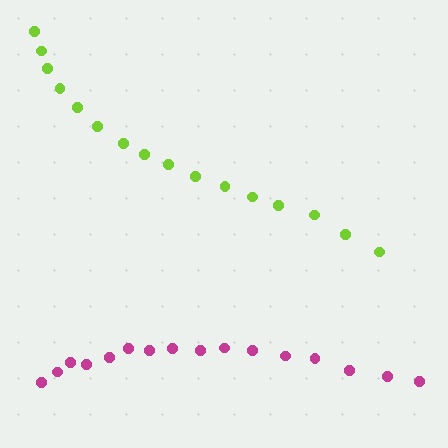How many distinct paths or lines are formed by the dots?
There are 2 distinct paths.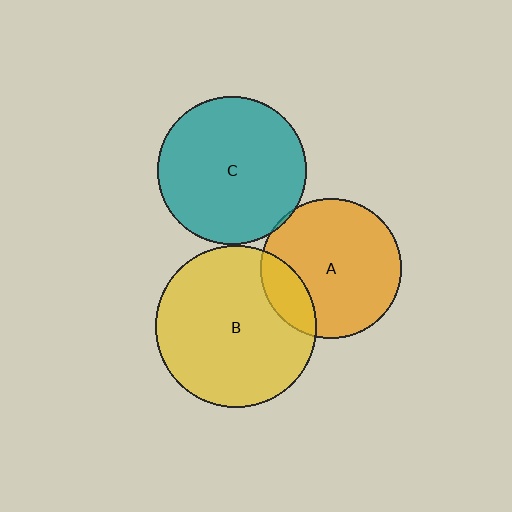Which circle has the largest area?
Circle B (yellow).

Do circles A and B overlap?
Yes.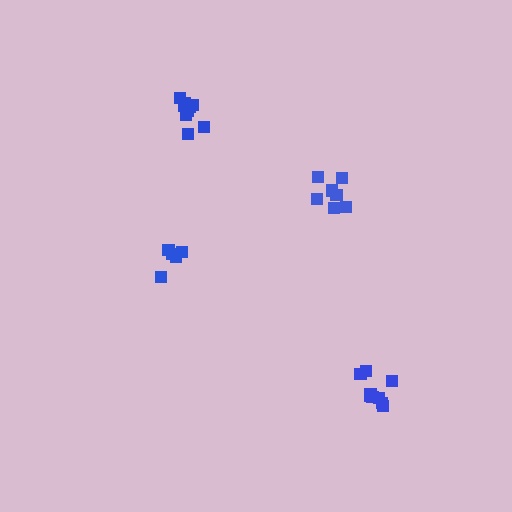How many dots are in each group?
Group 1: 9 dots, Group 2: 5 dots, Group 3: 7 dots, Group 4: 10 dots (31 total).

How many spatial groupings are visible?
There are 4 spatial groupings.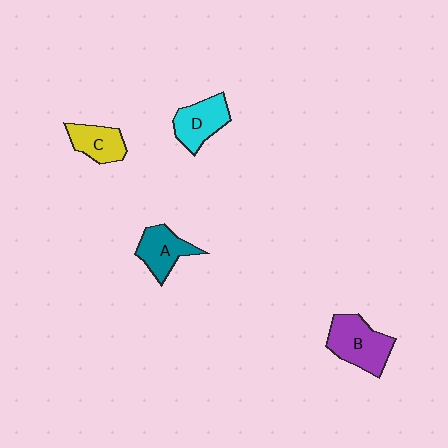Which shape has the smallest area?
Shape C (yellow).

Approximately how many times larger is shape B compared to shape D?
Approximately 1.3 times.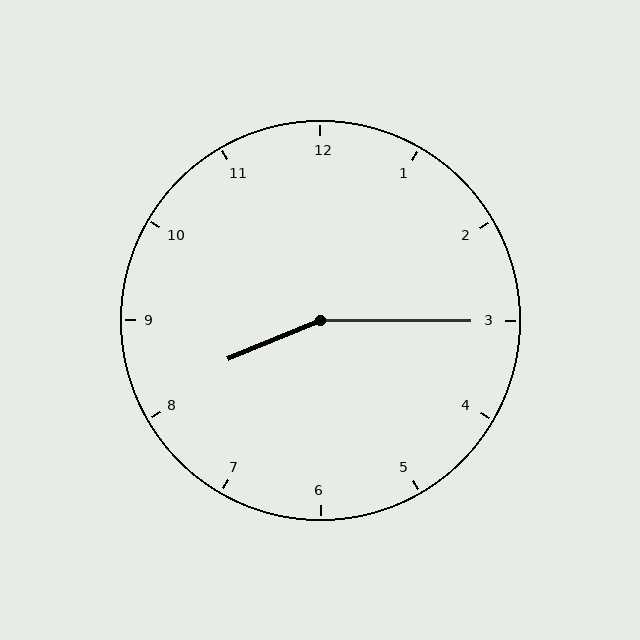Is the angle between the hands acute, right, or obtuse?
It is obtuse.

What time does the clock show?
8:15.